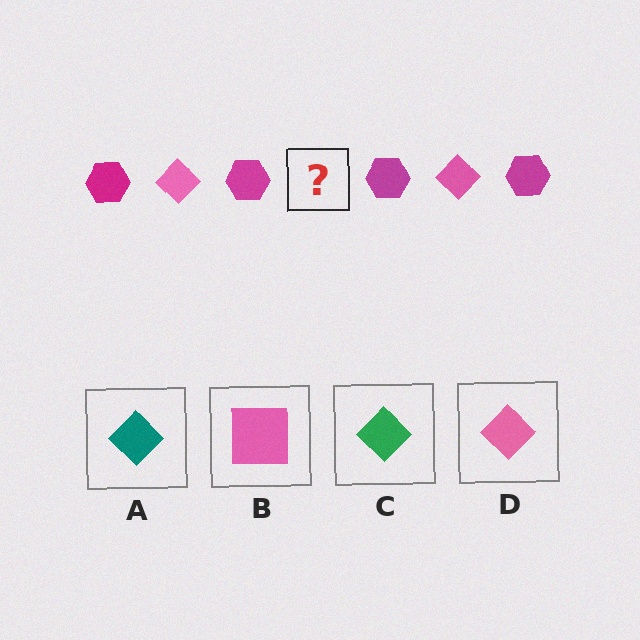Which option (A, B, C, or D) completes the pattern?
D.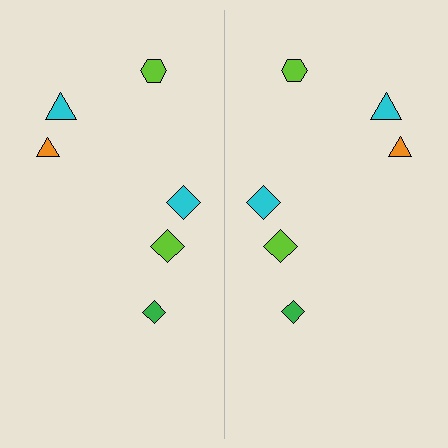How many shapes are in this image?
There are 12 shapes in this image.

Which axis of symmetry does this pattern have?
The pattern has a vertical axis of symmetry running through the center of the image.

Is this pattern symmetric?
Yes, this pattern has bilateral (reflection) symmetry.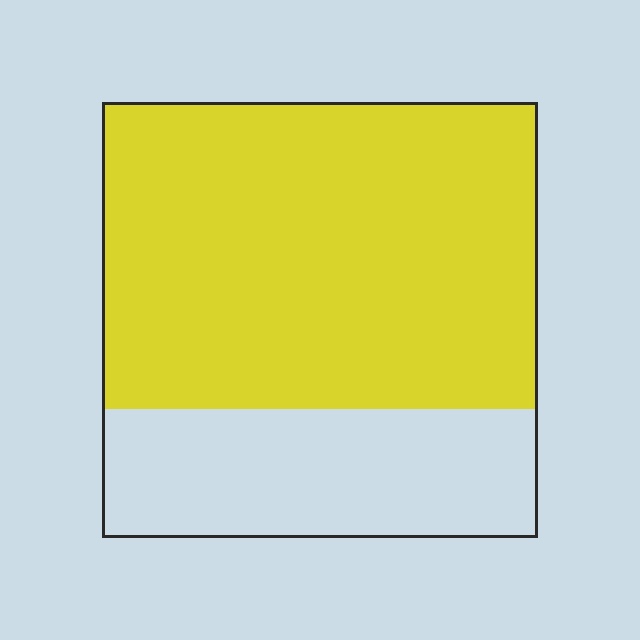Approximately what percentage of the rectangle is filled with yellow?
Approximately 70%.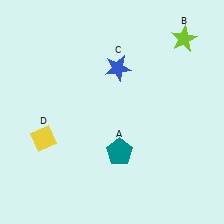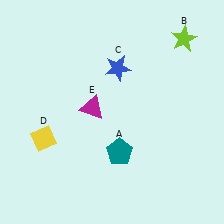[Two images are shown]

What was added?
A magenta triangle (E) was added in Image 2.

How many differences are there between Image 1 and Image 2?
There is 1 difference between the two images.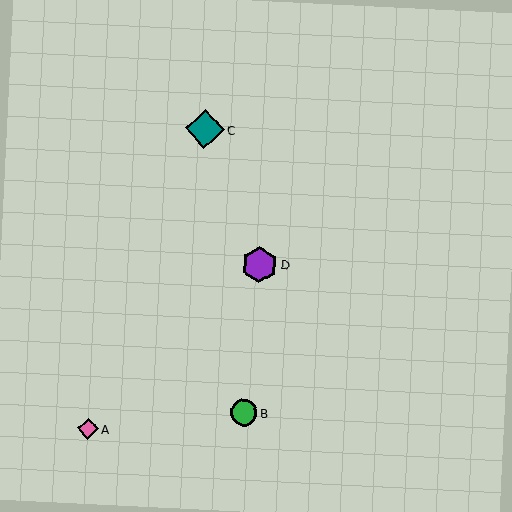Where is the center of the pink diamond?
The center of the pink diamond is at (88, 429).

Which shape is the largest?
The teal diamond (labeled C) is the largest.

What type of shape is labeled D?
Shape D is a purple hexagon.